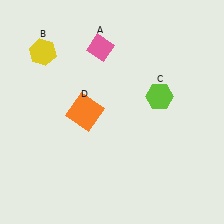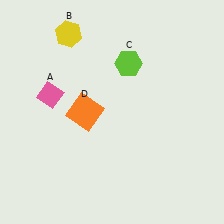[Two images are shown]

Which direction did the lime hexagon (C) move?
The lime hexagon (C) moved up.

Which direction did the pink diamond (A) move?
The pink diamond (A) moved left.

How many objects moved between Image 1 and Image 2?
3 objects moved between the two images.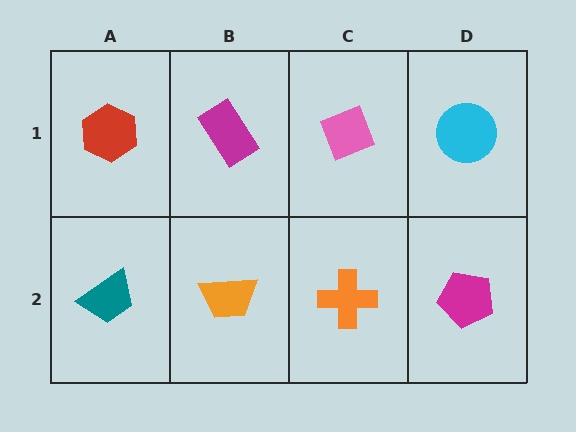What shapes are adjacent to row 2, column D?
A cyan circle (row 1, column D), an orange cross (row 2, column C).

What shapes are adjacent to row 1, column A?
A teal trapezoid (row 2, column A), a magenta rectangle (row 1, column B).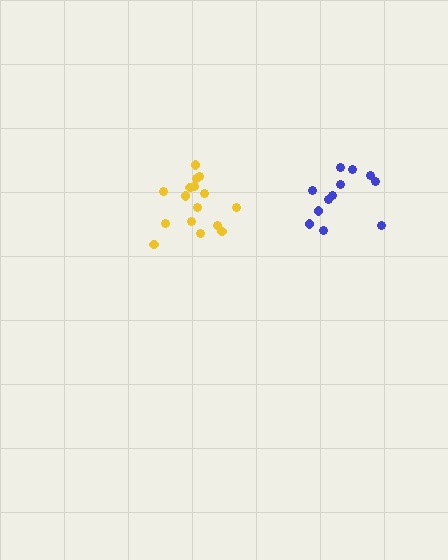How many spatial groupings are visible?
There are 2 spatial groupings.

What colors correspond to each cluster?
The clusters are colored: blue, yellow.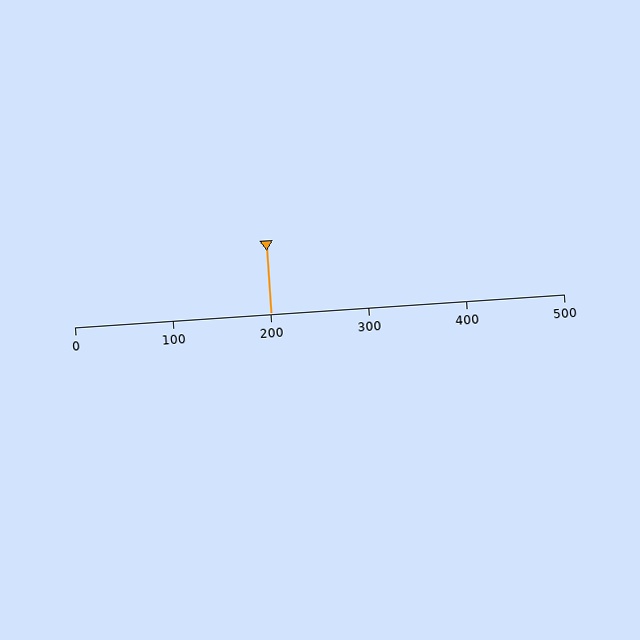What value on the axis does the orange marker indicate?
The marker indicates approximately 200.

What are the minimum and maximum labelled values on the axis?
The axis runs from 0 to 500.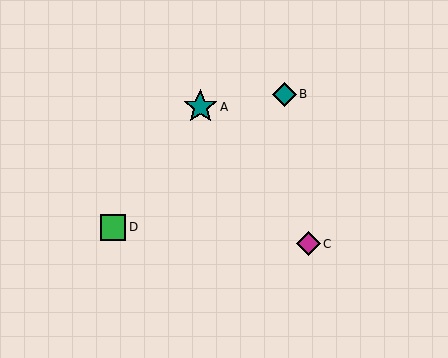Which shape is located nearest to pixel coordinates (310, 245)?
The magenta diamond (labeled C) at (308, 244) is nearest to that location.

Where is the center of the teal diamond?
The center of the teal diamond is at (284, 94).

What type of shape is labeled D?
Shape D is a green square.